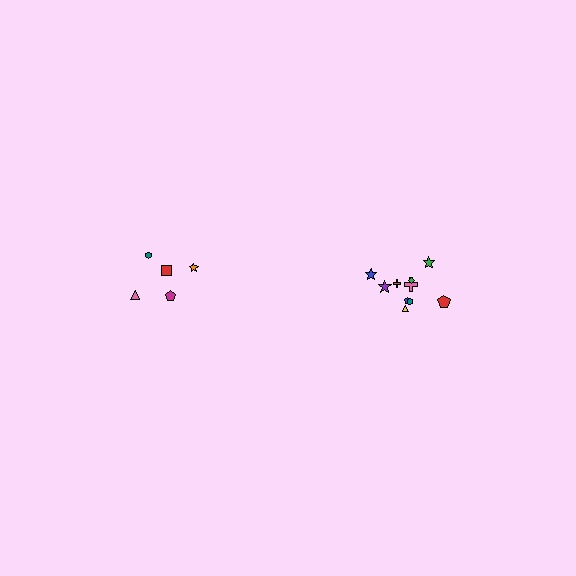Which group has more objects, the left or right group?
The right group.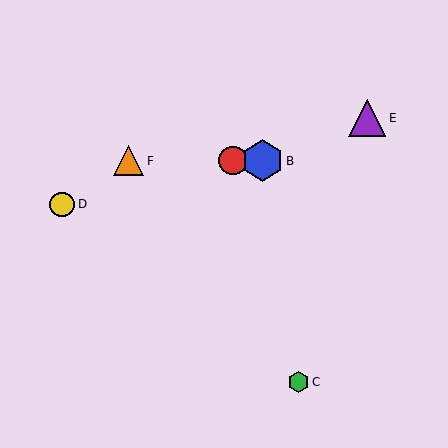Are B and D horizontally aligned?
No, B is at y≈161 and D is at y≈205.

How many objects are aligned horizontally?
3 objects (A, B, F) are aligned horizontally.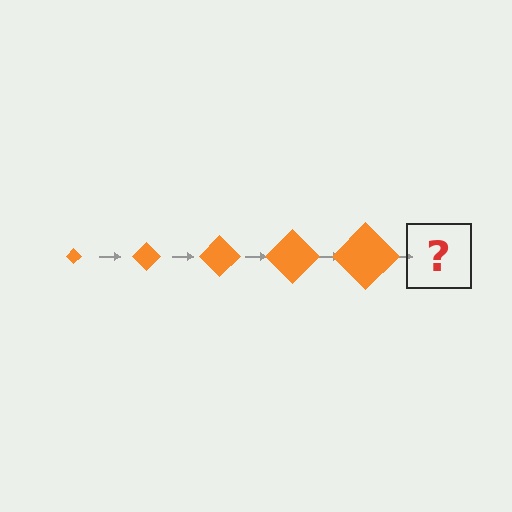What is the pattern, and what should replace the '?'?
The pattern is that the diamond gets progressively larger each step. The '?' should be an orange diamond, larger than the previous one.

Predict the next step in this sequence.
The next step is an orange diamond, larger than the previous one.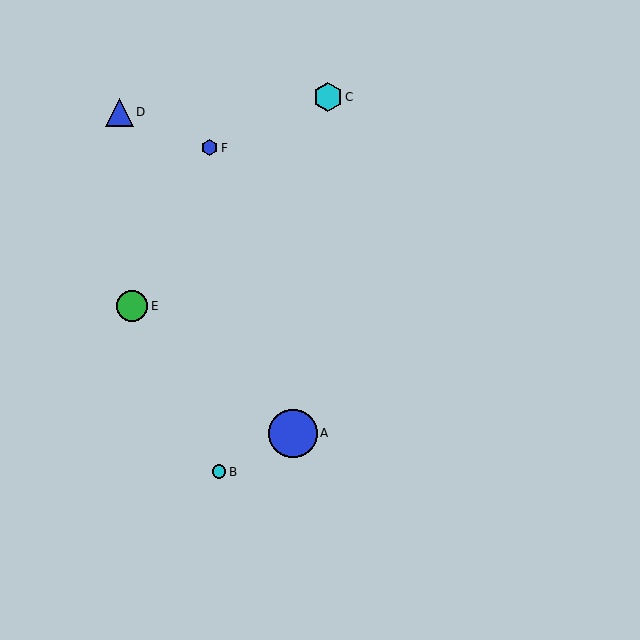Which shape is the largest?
The blue circle (labeled A) is the largest.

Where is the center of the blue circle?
The center of the blue circle is at (293, 433).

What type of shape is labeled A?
Shape A is a blue circle.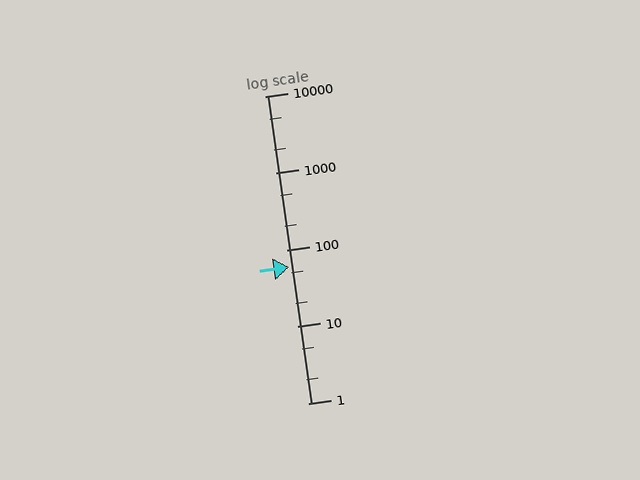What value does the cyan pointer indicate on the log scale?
The pointer indicates approximately 59.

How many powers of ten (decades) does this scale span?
The scale spans 4 decades, from 1 to 10000.